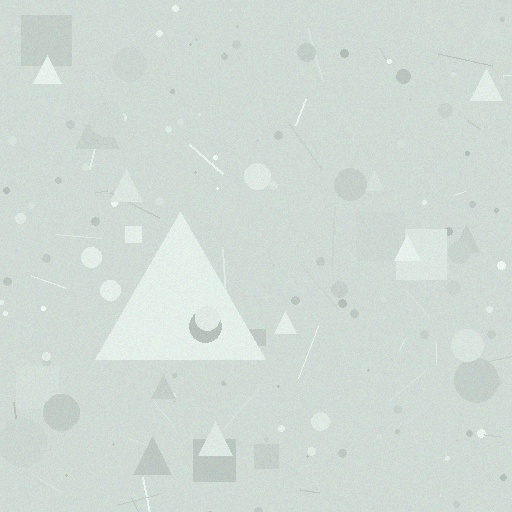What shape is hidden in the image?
A triangle is hidden in the image.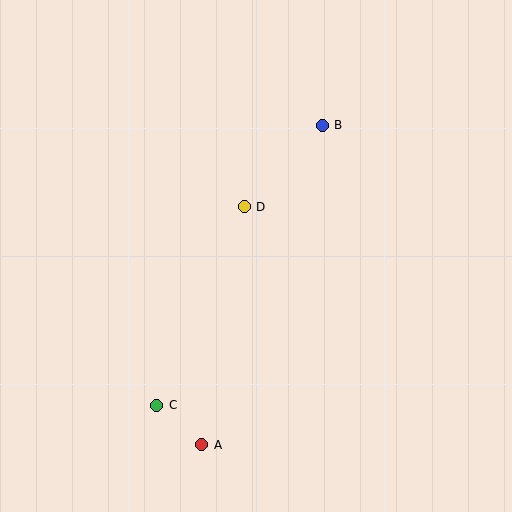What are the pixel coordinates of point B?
Point B is at (322, 125).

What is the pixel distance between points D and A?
The distance between D and A is 242 pixels.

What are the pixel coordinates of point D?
Point D is at (244, 207).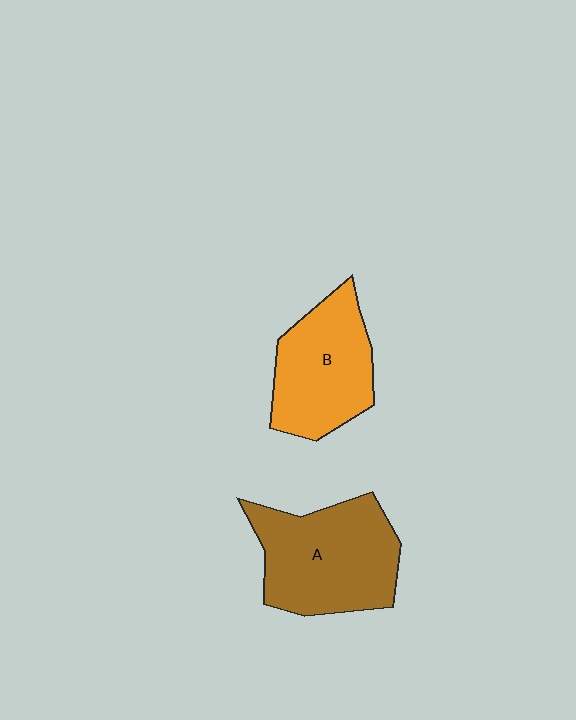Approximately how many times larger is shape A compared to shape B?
Approximately 1.2 times.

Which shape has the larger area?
Shape A (brown).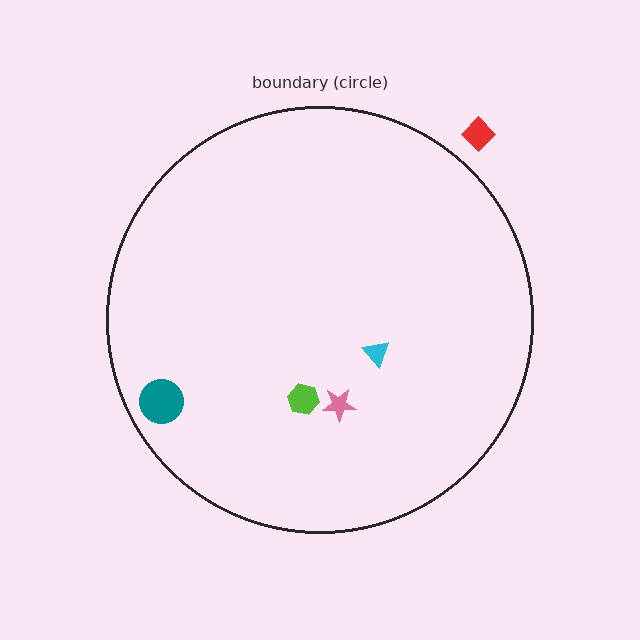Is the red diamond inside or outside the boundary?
Outside.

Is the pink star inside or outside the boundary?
Inside.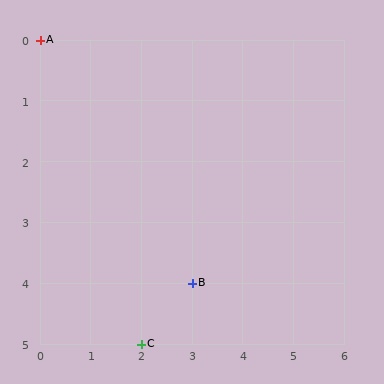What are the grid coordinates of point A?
Point A is at grid coordinates (0, 0).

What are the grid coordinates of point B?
Point B is at grid coordinates (3, 4).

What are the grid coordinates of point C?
Point C is at grid coordinates (2, 5).